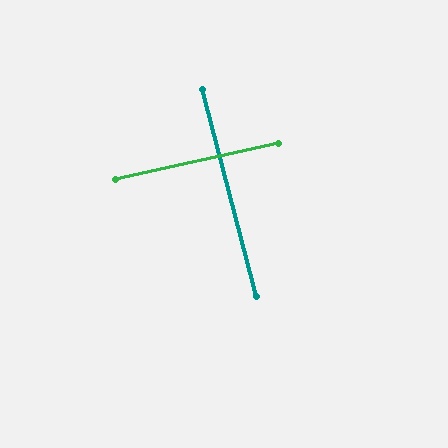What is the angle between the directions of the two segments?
Approximately 88 degrees.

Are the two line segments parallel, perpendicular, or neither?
Perpendicular — they meet at approximately 88°.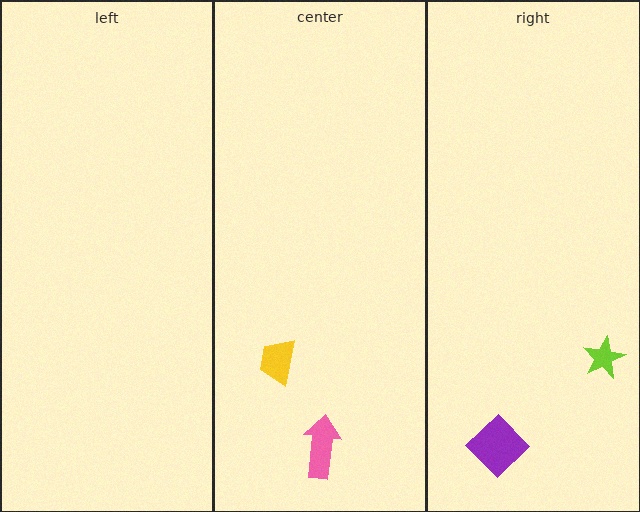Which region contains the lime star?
The right region.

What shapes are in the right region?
The purple diamond, the lime star.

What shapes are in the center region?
The yellow trapezoid, the pink arrow.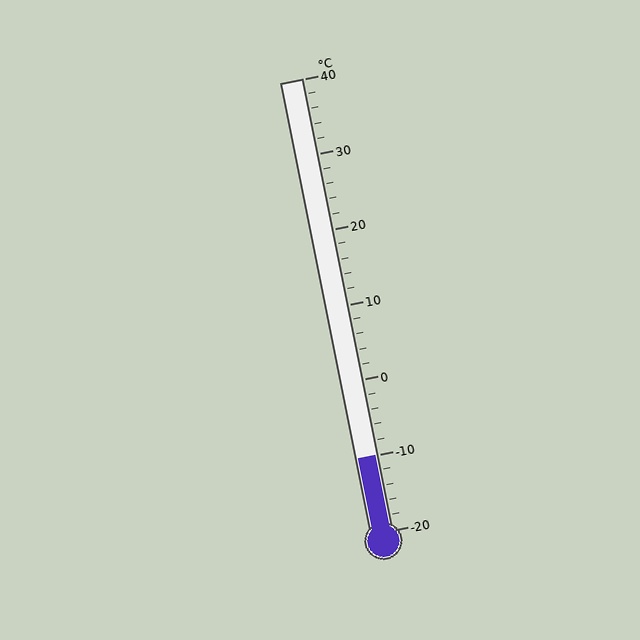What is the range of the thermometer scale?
The thermometer scale ranges from -20°C to 40°C.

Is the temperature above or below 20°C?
The temperature is below 20°C.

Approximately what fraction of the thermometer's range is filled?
The thermometer is filled to approximately 15% of its range.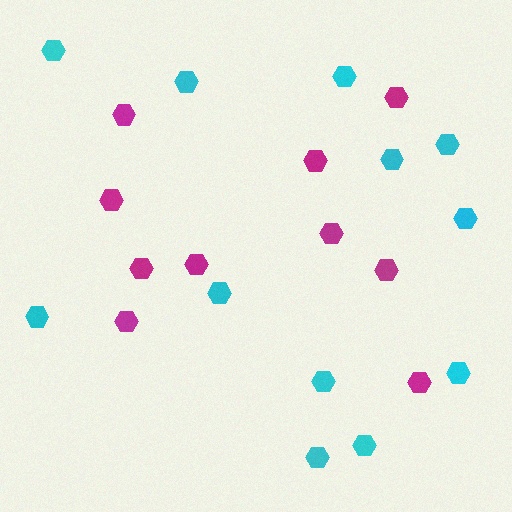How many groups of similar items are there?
There are 2 groups: one group of magenta hexagons (10) and one group of cyan hexagons (12).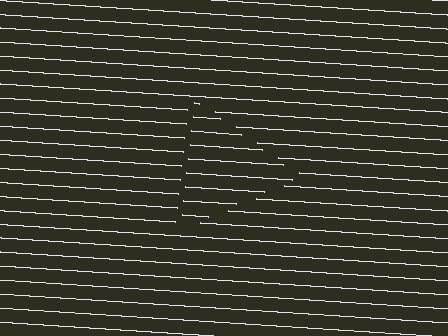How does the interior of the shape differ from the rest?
The interior of the shape contains the same grating, shifted by half a period — the contour is defined by the phase discontinuity where line-ends from the inner and outer gratings abut.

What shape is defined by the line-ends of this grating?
An illusory triangle. The interior of the shape contains the same grating, shifted by half a period — the contour is defined by the phase discontinuity where line-ends from the inner and outer gratings abut.